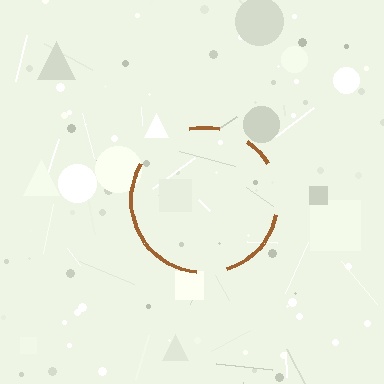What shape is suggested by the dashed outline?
The dashed outline suggests a circle.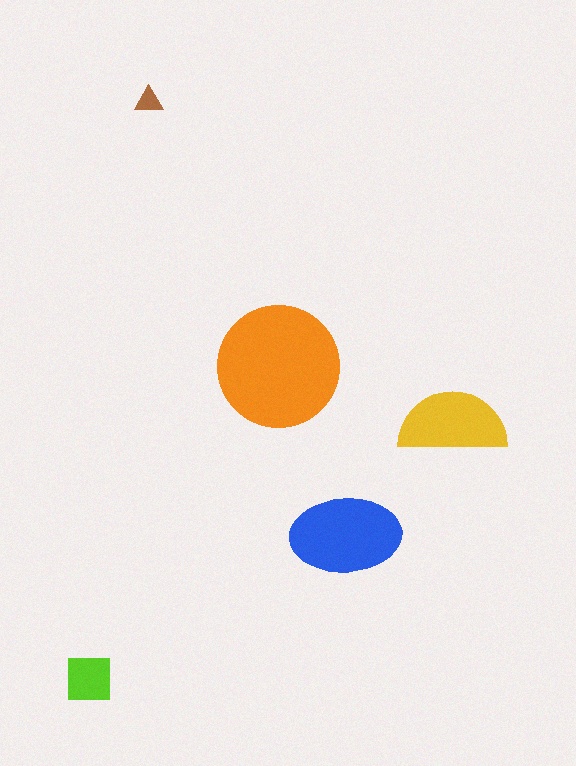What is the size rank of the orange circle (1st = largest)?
1st.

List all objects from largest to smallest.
The orange circle, the blue ellipse, the yellow semicircle, the lime square, the brown triangle.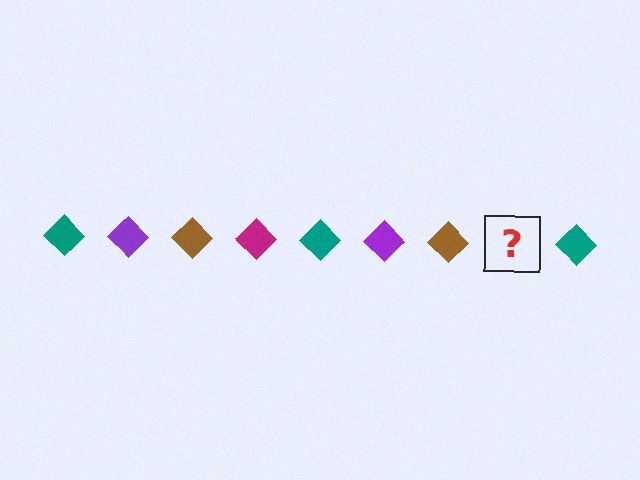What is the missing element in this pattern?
The missing element is a magenta diamond.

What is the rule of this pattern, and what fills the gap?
The rule is that the pattern cycles through teal, purple, brown, magenta diamonds. The gap should be filled with a magenta diamond.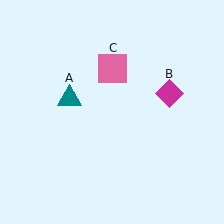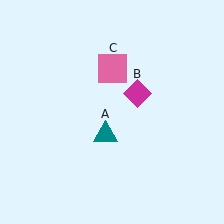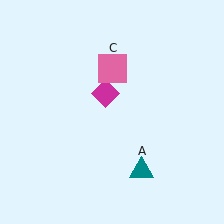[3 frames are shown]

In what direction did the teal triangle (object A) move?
The teal triangle (object A) moved down and to the right.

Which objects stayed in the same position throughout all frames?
Pink square (object C) remained stationary.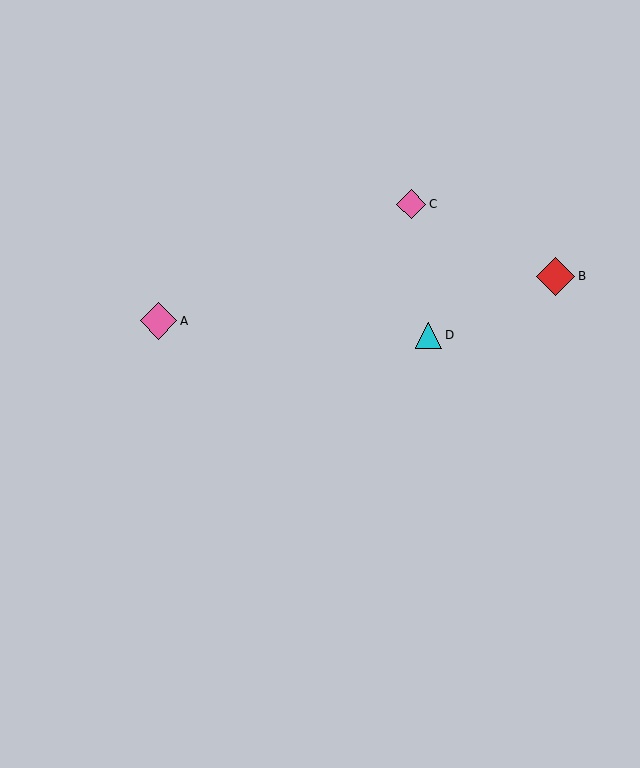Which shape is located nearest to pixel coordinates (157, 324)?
The pink diamond (labeled A) at (159, 321) is nearest to that location.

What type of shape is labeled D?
Shape D is a cyan triangle.